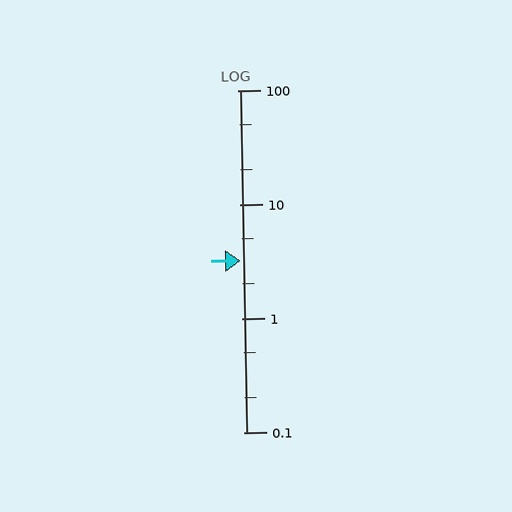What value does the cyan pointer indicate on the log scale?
The pointer indicates approximately 3.2.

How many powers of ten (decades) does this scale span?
The scale spans 3 decades, from 0.1 to 100.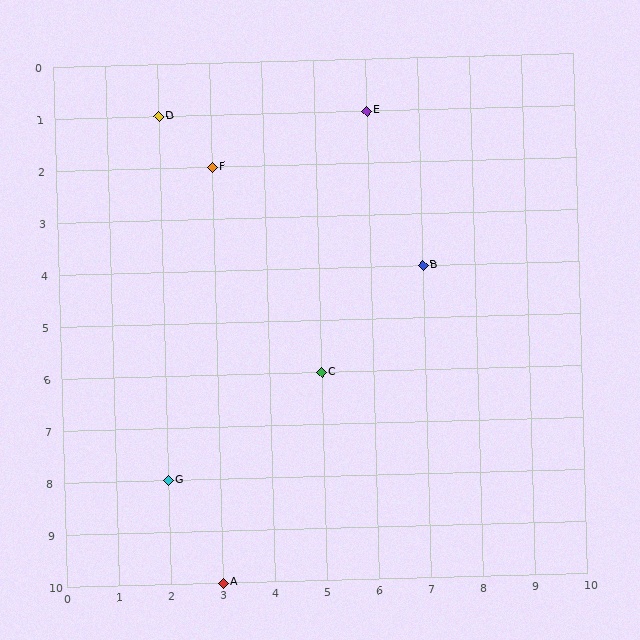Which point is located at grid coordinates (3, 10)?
Point A is at (3, 10).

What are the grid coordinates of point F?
Point F is at grid coordinates (3, 2).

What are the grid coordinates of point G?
Point G is at grid coordinates (2, 8).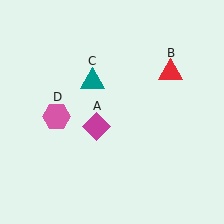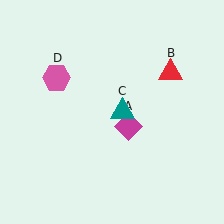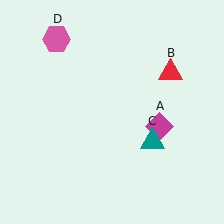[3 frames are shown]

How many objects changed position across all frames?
3 objects changed position: magenta diamond (object A), teal triangle (object C), pink hexagon (object D).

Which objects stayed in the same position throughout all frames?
Red triangle (object B) remained stationary.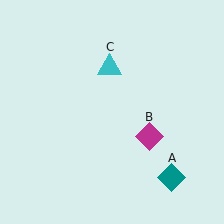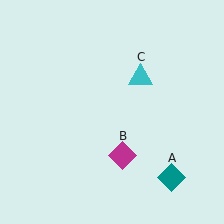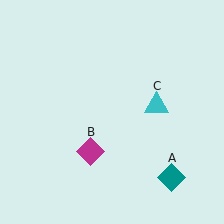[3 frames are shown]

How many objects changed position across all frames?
2 objects changed position: magenta diamond (object B), cyan triangle (object C).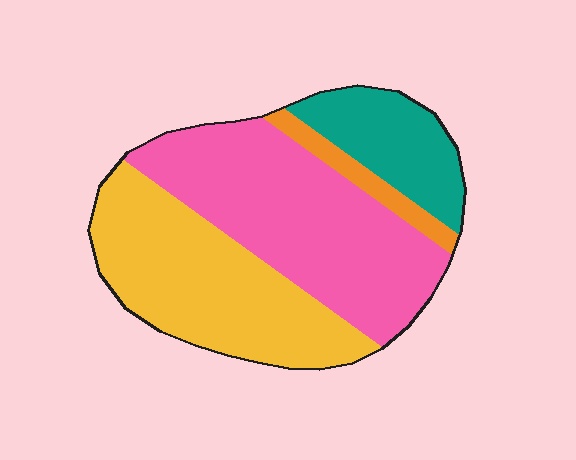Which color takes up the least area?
Orange, at roughly 5%.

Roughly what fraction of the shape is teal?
Teal covers about 15% of the shape.